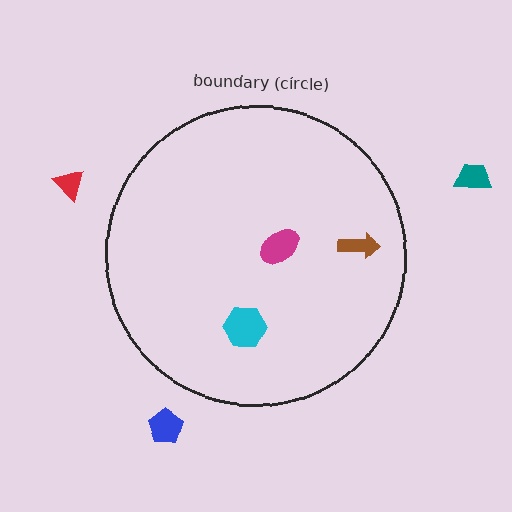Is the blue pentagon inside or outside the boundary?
Outside.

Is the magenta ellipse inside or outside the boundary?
Inside.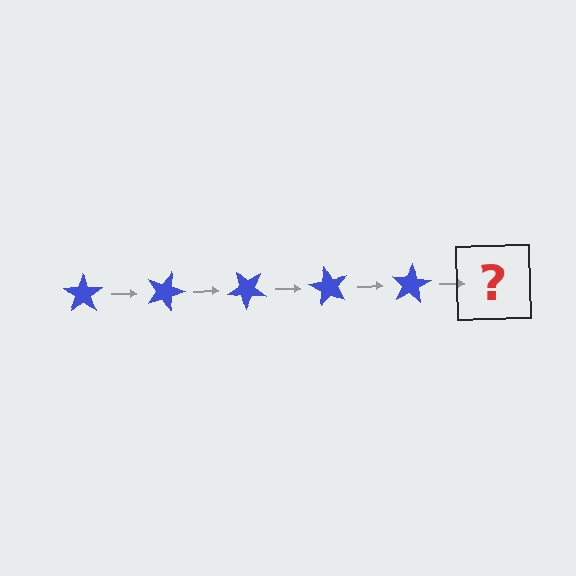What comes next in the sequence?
The next element should be a blue star rotated 100 degrees.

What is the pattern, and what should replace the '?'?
The pattern is that the star rotates 20 degrees each step. The '?' should be a blue star rotated 100 degrees.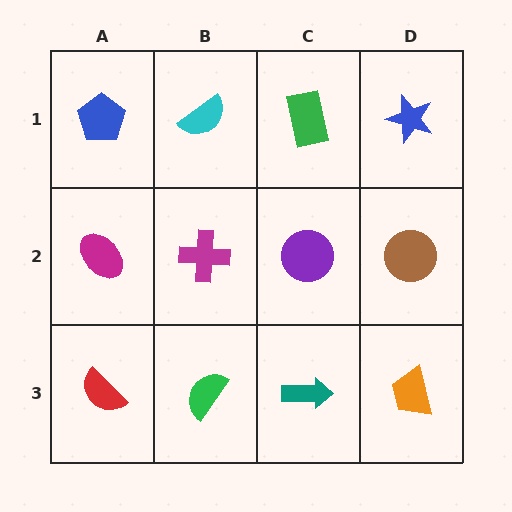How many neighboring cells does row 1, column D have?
2.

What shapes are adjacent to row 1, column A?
A magenta ellipse (row 2, column A), a cyan semicircle (row 1, column B).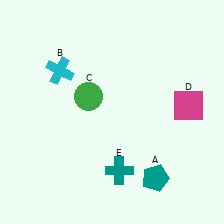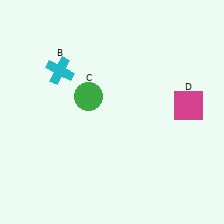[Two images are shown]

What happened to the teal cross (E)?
The teal cross (E) was removed in Image 2. It was in the bottom-right area of Image 1.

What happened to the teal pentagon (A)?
The teal pentagon (A) was removed in Image 2. It was in the bottom-right area of Image 1.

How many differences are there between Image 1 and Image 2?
There are 2 differences between the two images.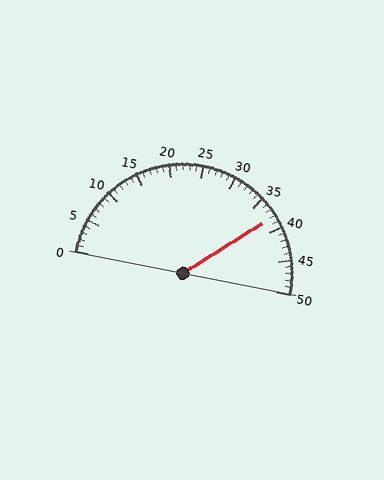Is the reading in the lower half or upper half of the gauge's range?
The reading is in the upper half of the range (0 to 50).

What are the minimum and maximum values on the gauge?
The gauge ranges from 0 to 50.